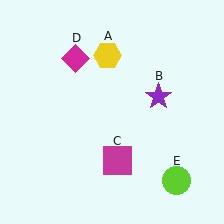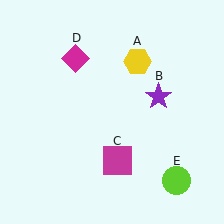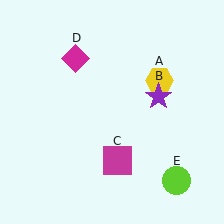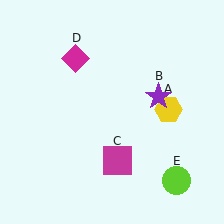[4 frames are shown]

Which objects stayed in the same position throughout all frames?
Purple star (object B) and magenta square (object C) and magenta diamond (object D) and lime circle (object E) remained stationary.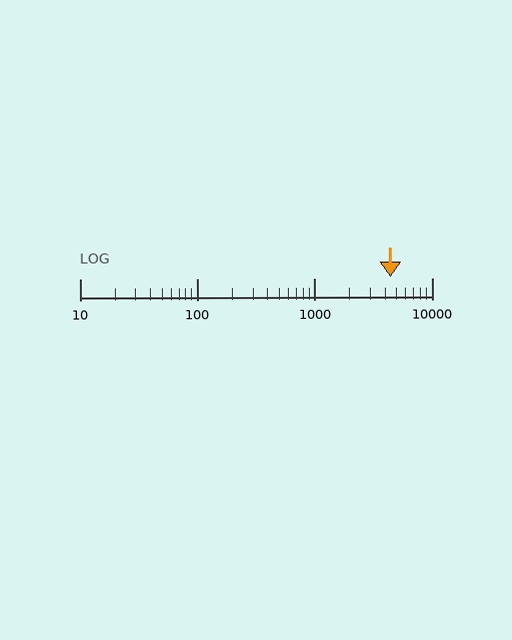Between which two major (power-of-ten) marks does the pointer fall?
The pointer is between 1000 and 10000.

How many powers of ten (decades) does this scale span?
The scale spans 3 decades, from 10 to 10000.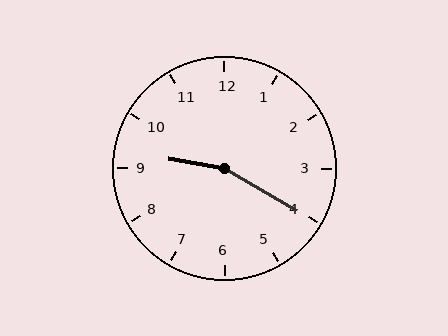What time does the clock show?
9:20.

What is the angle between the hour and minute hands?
Approximately 160 degrees.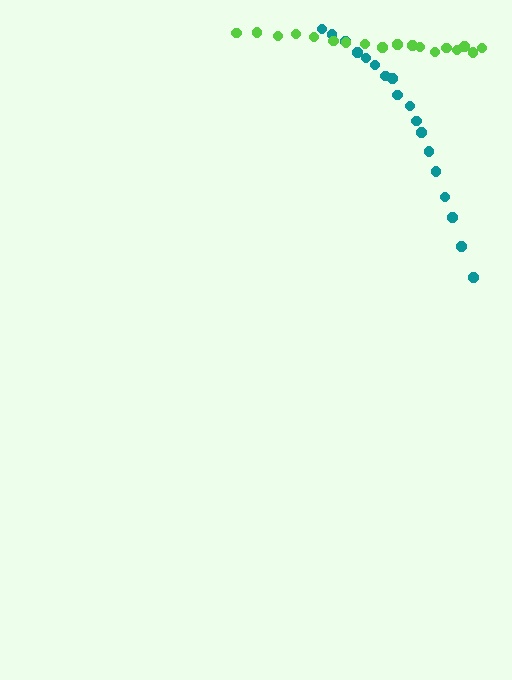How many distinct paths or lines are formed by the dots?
There are 2 distinct paths.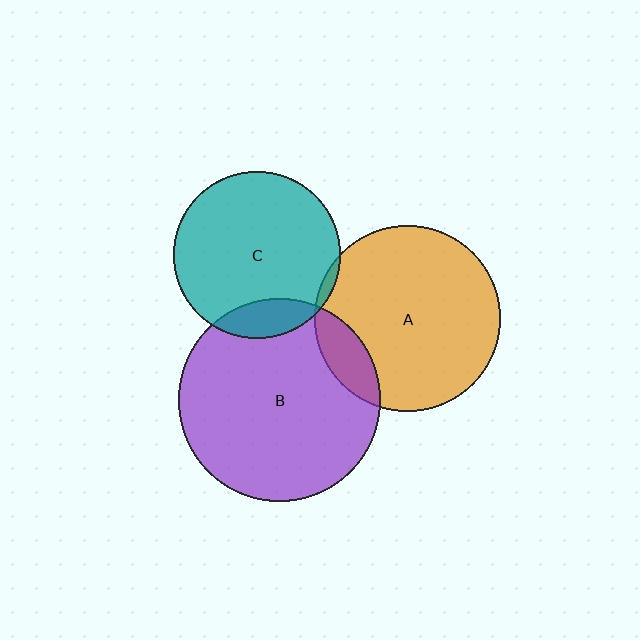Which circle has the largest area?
Circle B (purple).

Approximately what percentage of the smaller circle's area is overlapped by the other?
Approximately 15%.